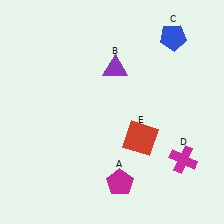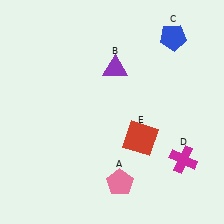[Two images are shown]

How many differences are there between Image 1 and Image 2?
There is 1 difference between the two images.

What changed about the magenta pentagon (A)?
In Image 1, A is magenta. In Image 2, it changed to pink.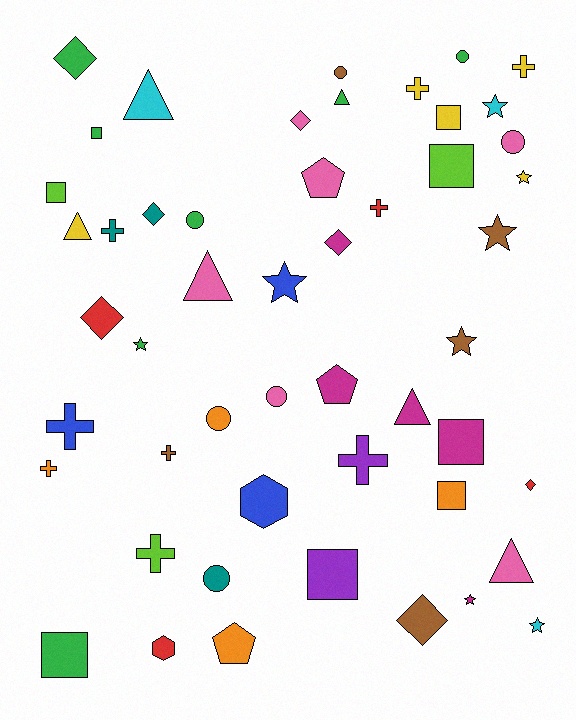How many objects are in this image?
There are 50 objects.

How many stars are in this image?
There are 8 stars.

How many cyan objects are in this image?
There are 3 cyan objects.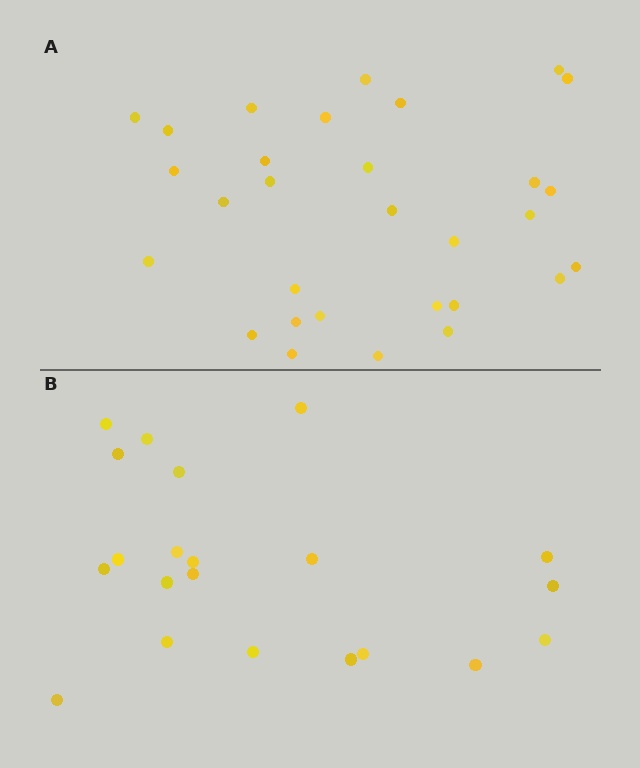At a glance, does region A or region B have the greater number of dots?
Region A (the top region) has more dots.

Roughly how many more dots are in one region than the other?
Region A has roughly 8 or so more dots than region B.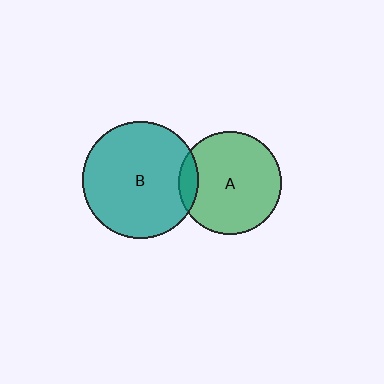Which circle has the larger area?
Circle B (teal).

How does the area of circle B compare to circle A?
Approximately 1.3 times.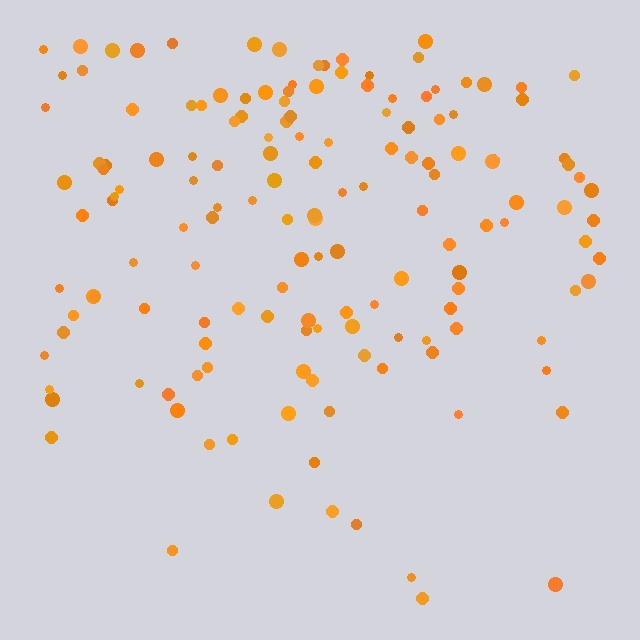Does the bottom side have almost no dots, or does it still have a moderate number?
Still a moderate number, just noticeably fewer than the top.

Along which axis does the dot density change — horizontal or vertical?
Vertical.